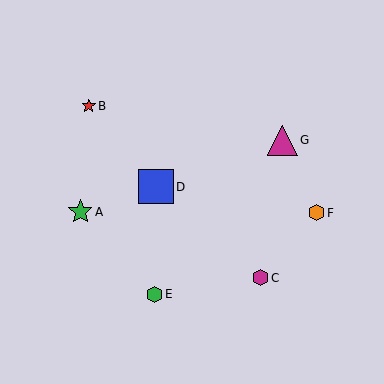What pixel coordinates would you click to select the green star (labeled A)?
Click at (80, 212) to select the green star A.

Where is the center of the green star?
The center of the green star is at (80, 212).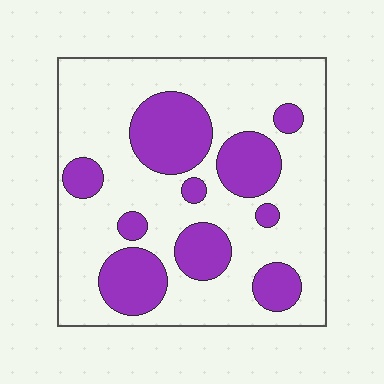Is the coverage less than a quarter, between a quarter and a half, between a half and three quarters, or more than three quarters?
Between a quarter and a half.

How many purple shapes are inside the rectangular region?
10.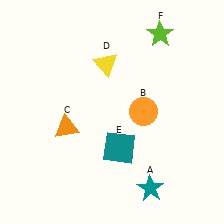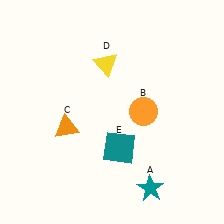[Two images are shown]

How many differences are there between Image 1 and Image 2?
There is 1 difference between the two images.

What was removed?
The lime star (F) was removed in Image 2.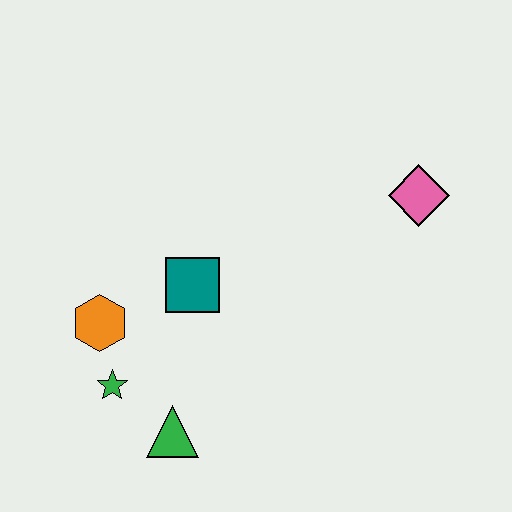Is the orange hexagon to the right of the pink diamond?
No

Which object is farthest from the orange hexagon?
The pink diamond is farthest from the orange hexagon.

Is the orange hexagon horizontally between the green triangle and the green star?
No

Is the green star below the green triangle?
No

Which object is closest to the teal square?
The orange hexagon is closest to the teal square.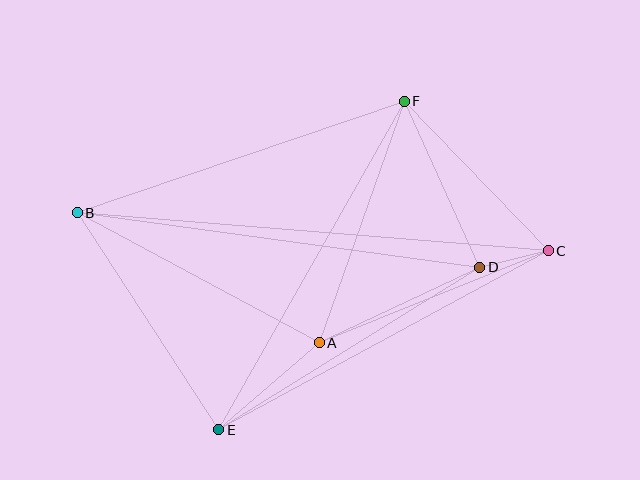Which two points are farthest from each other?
Points B and C are farthest from each other.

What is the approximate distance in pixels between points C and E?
The distance between C and E is approximately 375 pixels.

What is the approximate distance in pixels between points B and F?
The distance between B and F is approximately 345 pixels.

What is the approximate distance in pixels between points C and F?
The distance between C and F is approximately 207 pixels.